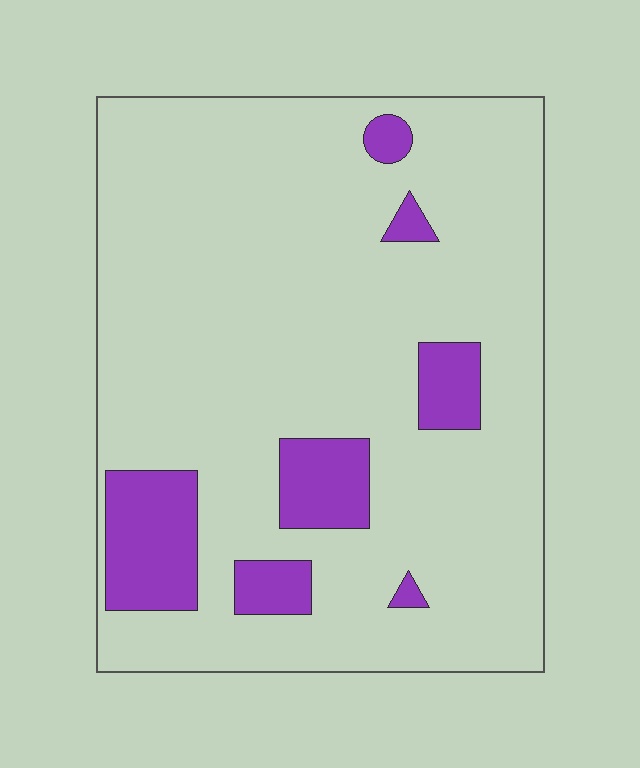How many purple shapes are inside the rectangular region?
7.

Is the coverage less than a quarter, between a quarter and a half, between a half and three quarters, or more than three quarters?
Less than a quarter.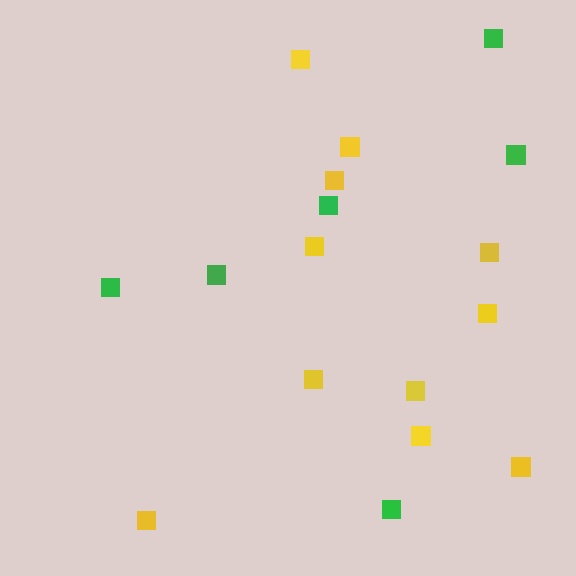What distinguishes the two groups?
There are 2 groups: one group of green squares (6) and one group of yellow squares (11).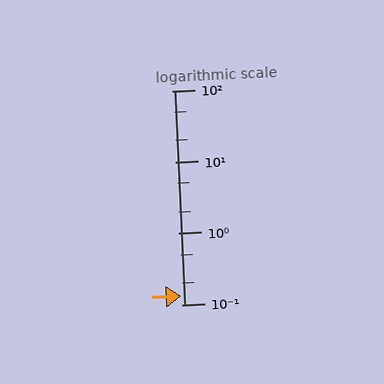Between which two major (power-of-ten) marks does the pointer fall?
The pointer is between 0.1 and 1.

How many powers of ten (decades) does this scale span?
The scale spans 3 decades, from 0.1 to 100.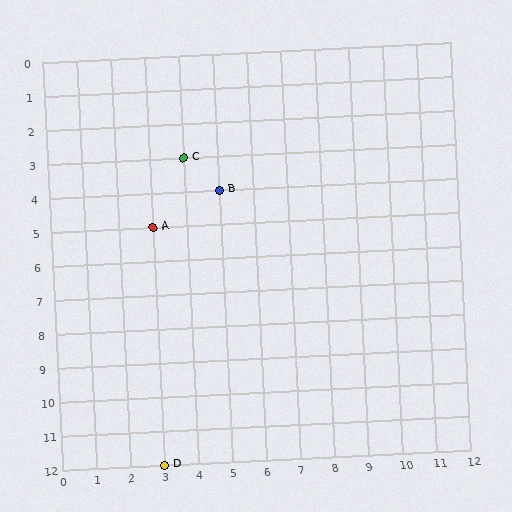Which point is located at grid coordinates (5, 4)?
Point B is at (5, 4).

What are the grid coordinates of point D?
Point D is at grid coordinates (3, 12).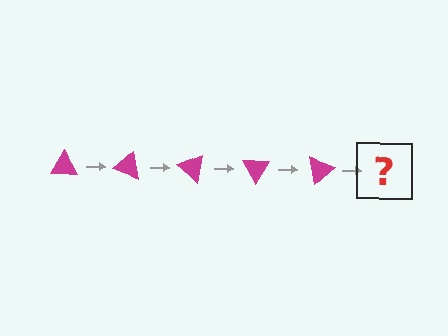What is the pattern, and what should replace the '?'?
The pattern is that the triangle rotates 20 degrees each step. The '?' should be a magenta triangle rotated 100 degrees.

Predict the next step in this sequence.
The next step is a magenta triangle rotated 100 degrees.